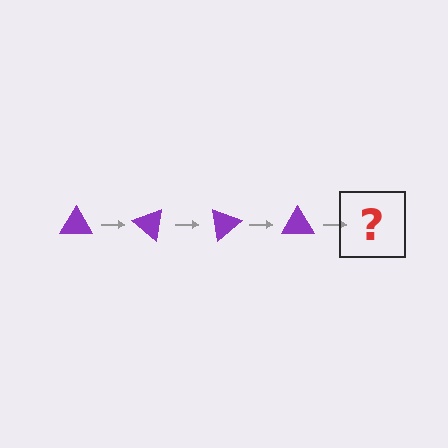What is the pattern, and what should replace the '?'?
The pattern is that the triangle rotates 40 degrees each step. The '?' should be a purple triangle rotated 160 degrees.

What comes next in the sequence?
The next element should be a purple triangle rotated 160 degrees.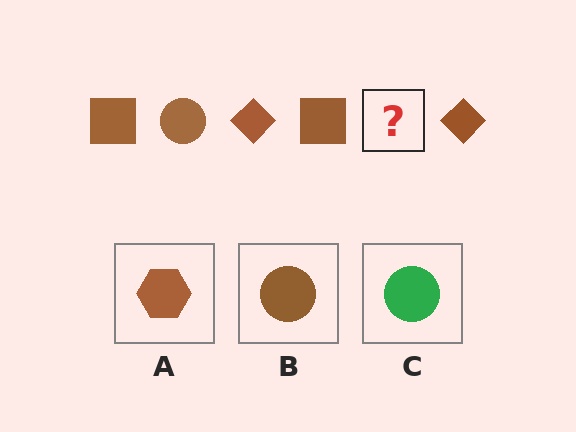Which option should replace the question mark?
Option B.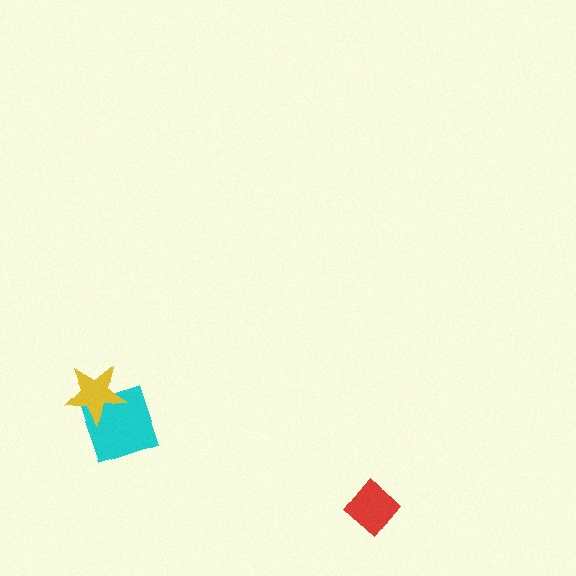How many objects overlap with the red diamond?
0 objects overlap with the red diamond.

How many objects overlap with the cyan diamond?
1 object overlaps with the cyan diamond.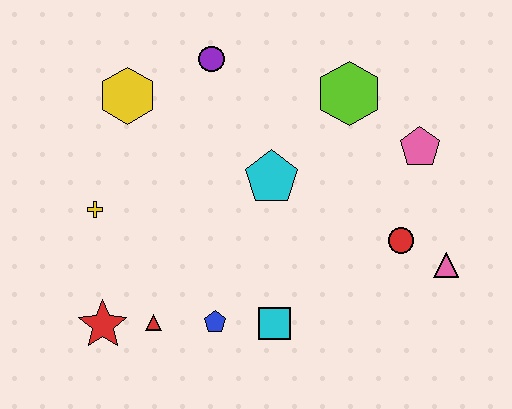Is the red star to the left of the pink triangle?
Yes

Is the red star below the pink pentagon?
Yes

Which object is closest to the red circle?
The pink triangle is closest to the red circle.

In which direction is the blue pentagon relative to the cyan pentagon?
The blue pentagon is below the cyan pentagon.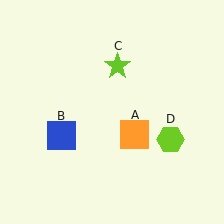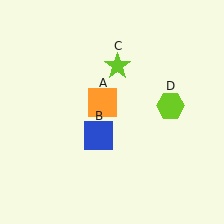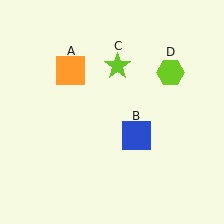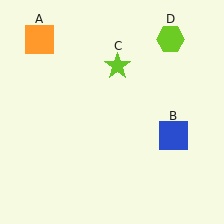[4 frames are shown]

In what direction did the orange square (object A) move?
The orange square (object A) moved up and to the left.